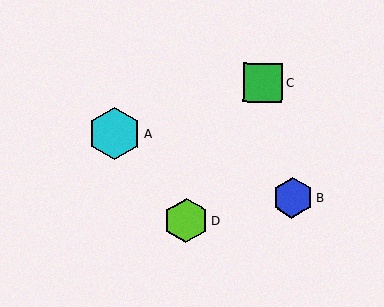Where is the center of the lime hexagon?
The center of the lime hexagon is at (186, 221).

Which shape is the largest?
The cyan hexagon (labeled A) is the largest.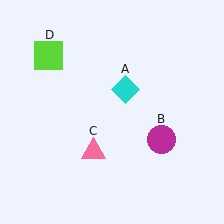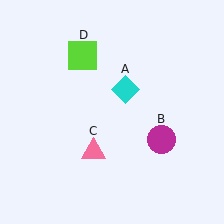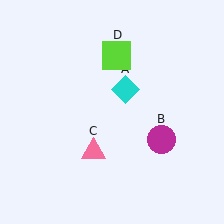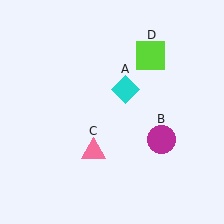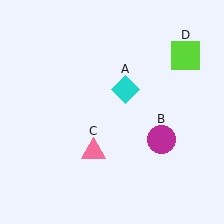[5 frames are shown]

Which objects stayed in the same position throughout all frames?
Cyan diamond (object A) and magenta circle (object B) and pink triangle (object C) remained stationary.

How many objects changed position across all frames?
1 object changed position: lime square (object D).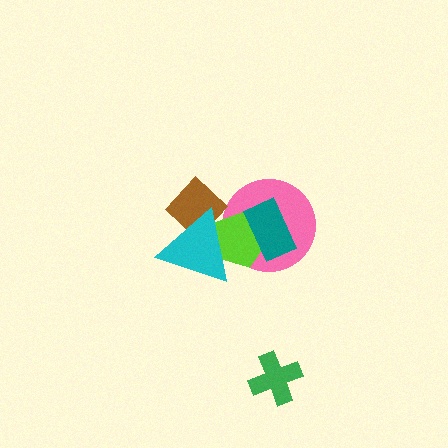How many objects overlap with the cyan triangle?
3 objects overlap with the cyan triangle.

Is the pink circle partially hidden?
Yes, it is partially covered by another shape.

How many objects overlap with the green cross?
0 objects overlap with the green cross.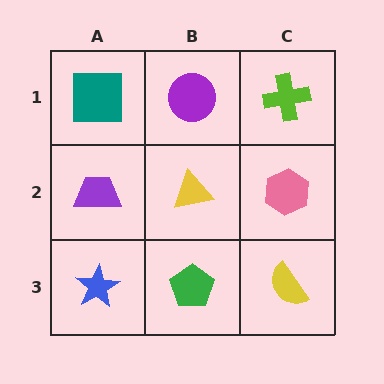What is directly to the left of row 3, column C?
A green pentagon.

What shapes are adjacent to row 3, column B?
A yellow triangle (row 2, column B), a blue star (row 3, column A), a yellow semicircle (row 3, column C).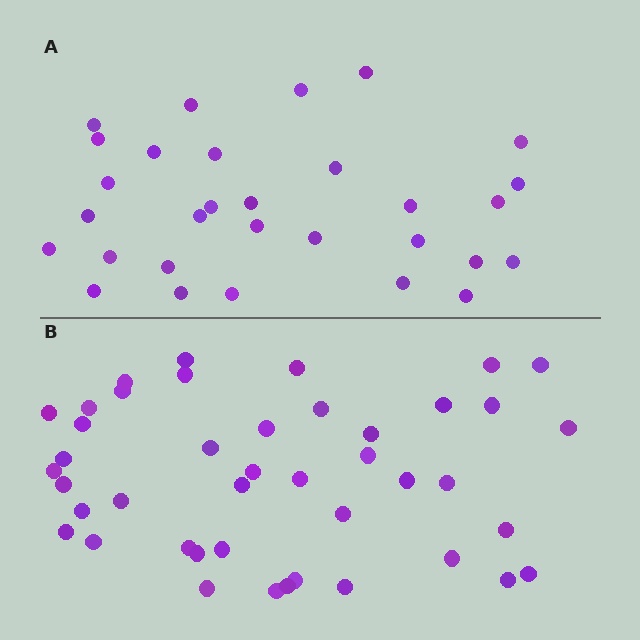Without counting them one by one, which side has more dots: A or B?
Region B (the bottom region) has more dots.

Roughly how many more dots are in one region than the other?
Region B has approximately 15 more dots than region A.